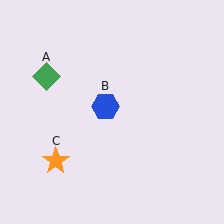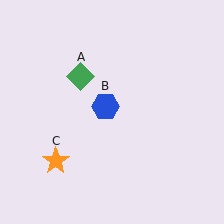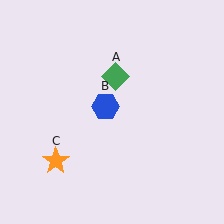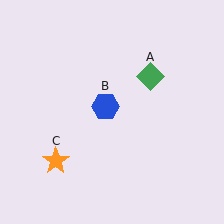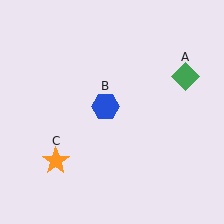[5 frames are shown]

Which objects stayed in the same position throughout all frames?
Blue hexagon (object B) and orange star (object C) remained stationary.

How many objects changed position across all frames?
1 object changed position: green diamond (object A).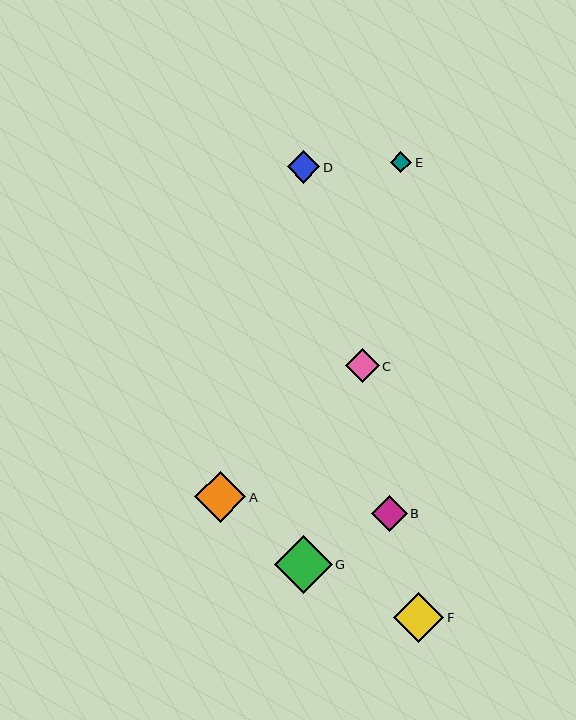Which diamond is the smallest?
Diamond E is the smallest with a size of approximately 22 pixels.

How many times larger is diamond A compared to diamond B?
Diamond A is approximately 1.4 times the size of diamond B.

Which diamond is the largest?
Diamond G is the largest with a size of approximately 58 pixels.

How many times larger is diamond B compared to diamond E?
Diamond B is approximately 1.6 times the size of diamond E.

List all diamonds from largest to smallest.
From largest to smallest: G, A, F, B, C, D, E.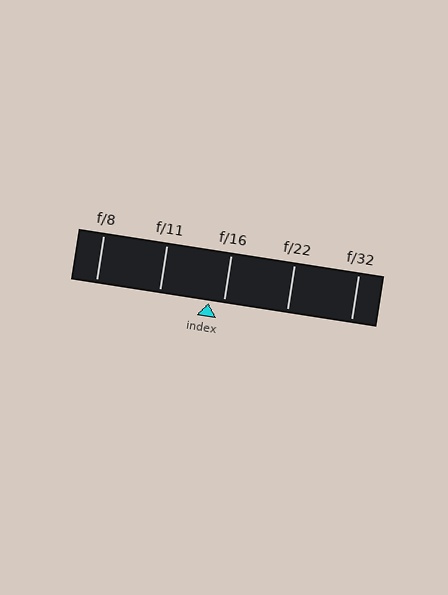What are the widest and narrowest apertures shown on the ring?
The widest aperture shown is f/8 and the narrowest is f/32.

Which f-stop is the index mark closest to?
The index mark is closest to f/16.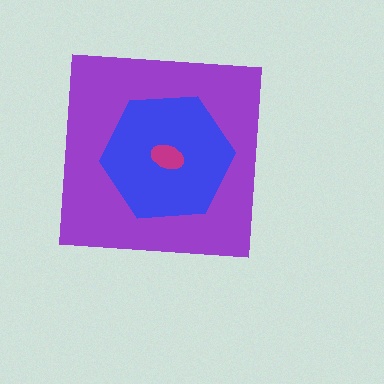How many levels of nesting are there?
3.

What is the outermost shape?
The purple square.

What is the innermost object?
The magenta ellipse.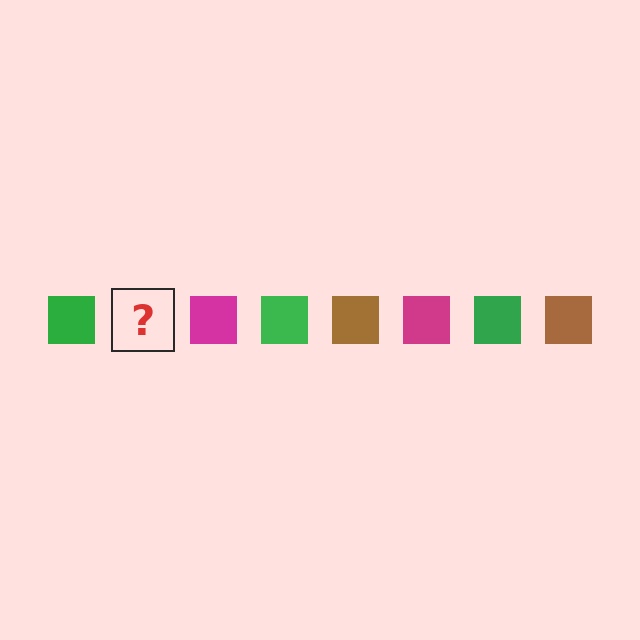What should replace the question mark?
The question mark should be replaced with a brown square.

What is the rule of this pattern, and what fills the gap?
The rule is that the pattern cycles through green, brown, magenta squares. The gap should be filled with a brown square.